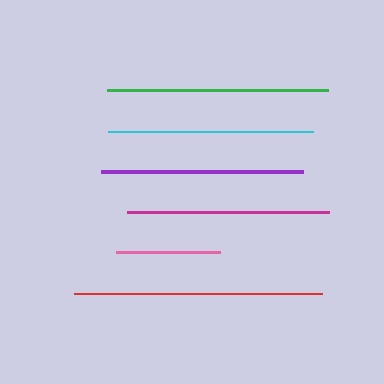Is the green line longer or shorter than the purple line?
The green line is longer than the purple line.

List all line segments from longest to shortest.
From longest to shortest: red, green, cyan, magenta, purple, pink.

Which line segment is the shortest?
The pink line is the shortest at approximately 104 pixels.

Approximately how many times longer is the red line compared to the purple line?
The red line is approximately 1.2 times the length of the purple line.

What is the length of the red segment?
The red segment is approximately 248 pixels long.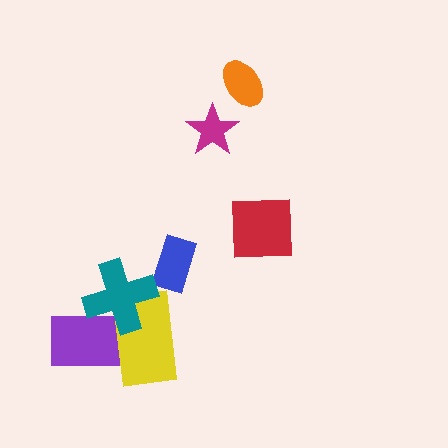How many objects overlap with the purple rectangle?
2 objects overlap with the purple rectangle.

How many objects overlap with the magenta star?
0 objects overlap with the magenta star.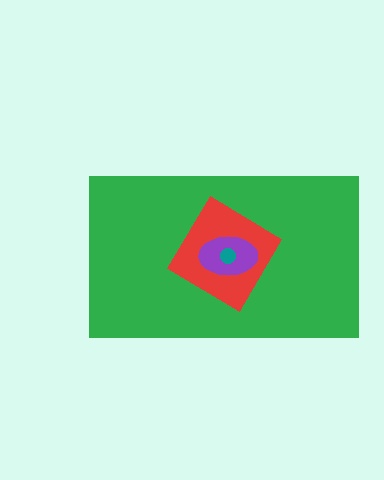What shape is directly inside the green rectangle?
The red diamond.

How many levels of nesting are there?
4.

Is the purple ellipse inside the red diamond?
Yes.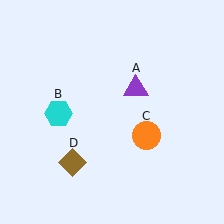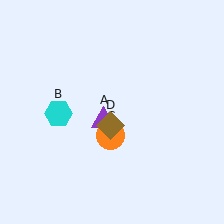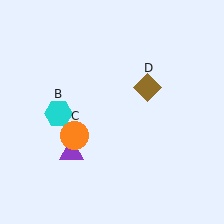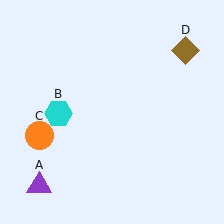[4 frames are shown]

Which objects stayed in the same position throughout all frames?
Cyan hexagon (object B) remained stationary.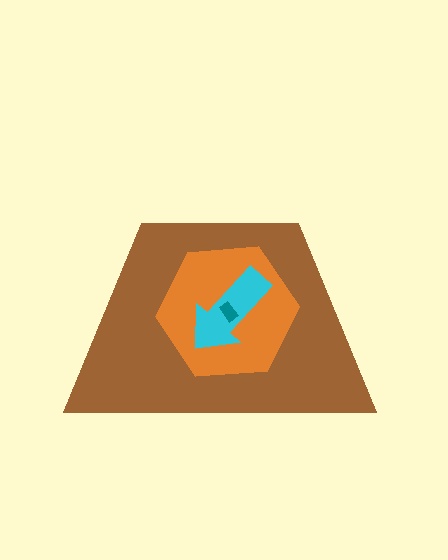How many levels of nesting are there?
4.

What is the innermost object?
The teal rectangle.